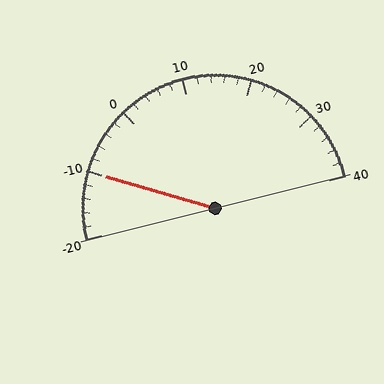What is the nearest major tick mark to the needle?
The nearest major tick mark is -10.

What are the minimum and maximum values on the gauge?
The gauge ranges from -20 to 40.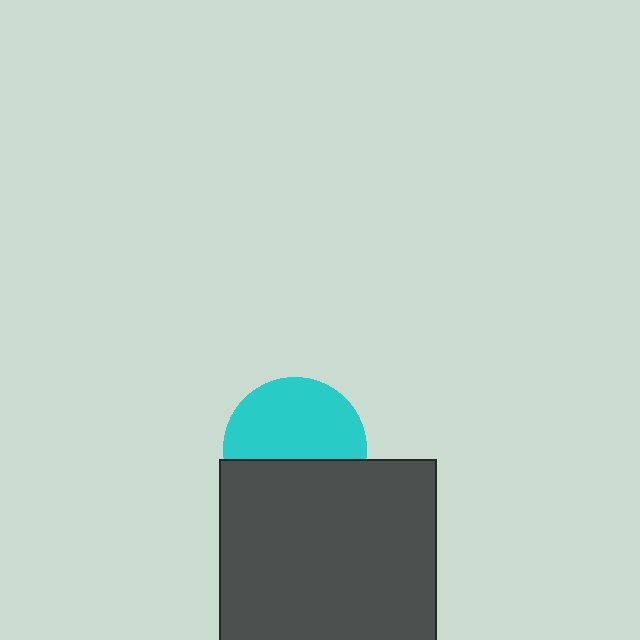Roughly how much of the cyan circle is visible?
About half of it is visible (roughly 59%).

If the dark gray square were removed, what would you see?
You would see the complete cyan circle.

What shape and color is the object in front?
The object in front is a dark gray square.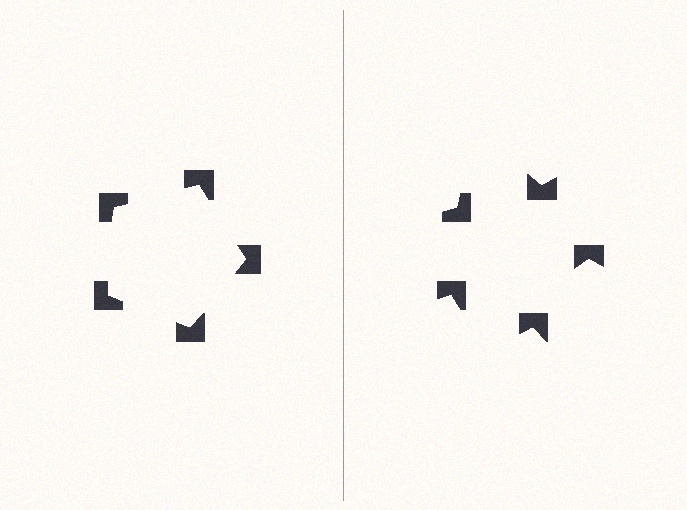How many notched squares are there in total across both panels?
10 — 5 on each side.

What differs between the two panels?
The notched squares are positioned identically on both sides; only the wedge orientations differ. On the left they align to a pentagon; on the right they are misaligned.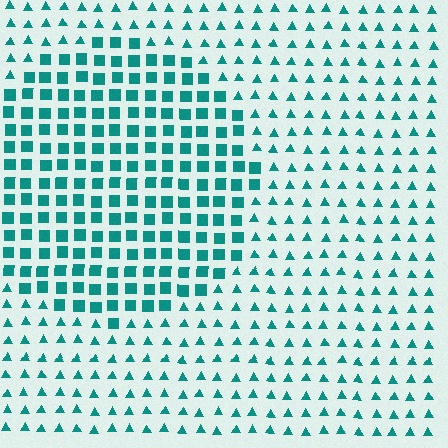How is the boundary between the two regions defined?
The boundary is defined by a change in element shape: squares inside vs. triangles outside. All elements share the same color and spacing.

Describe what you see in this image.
The image is filled with small teal elements arranged in a uniform grid. A circle-shaped region contains squares, while the surrounding area contains triangles. The boundary is defined purely by the change in element shape.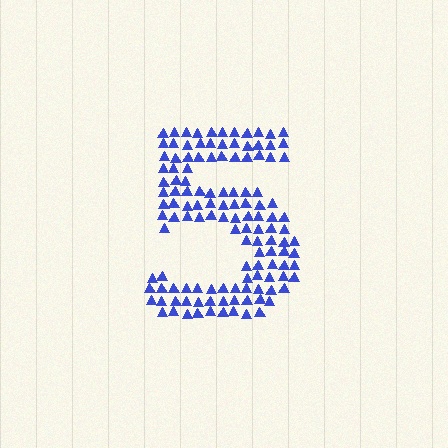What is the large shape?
The large shape is the digit 5.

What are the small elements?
The small elements are triangles.